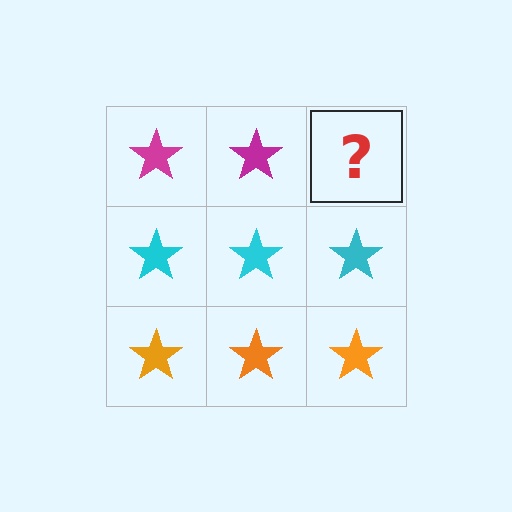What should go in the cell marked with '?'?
The missing cell should contain a magenta star.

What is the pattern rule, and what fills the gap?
The rule is that each row has a consistent color. The gap should be filled with a magenta star.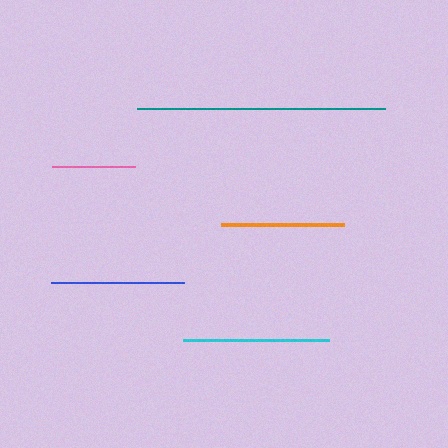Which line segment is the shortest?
The pink line is the shortest at approximately 83 pixels.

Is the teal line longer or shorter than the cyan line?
The teal line is longer than the cyan line.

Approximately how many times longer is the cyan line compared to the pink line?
The cyan line is approximately 1.8 times the length of the pink line.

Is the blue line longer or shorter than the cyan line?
The cyan line is longer than the blue line.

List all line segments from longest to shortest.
From longest to shortest: teal, cyan, blue, orange, pink.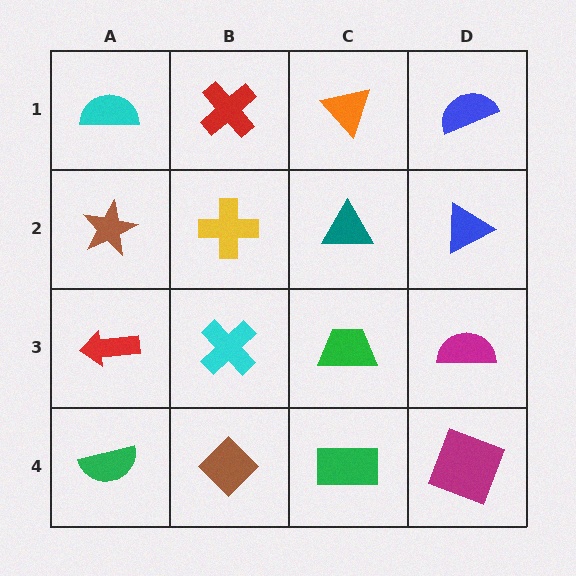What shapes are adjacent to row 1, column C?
A teal triangle (row 2, column C), a red cross (row 1, column B), a blue semicircle (row 1, column D).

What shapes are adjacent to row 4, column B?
A cyan cross (row 3, column B), a green semicircle (row 4, column A), a green rectangle (row 4, column C).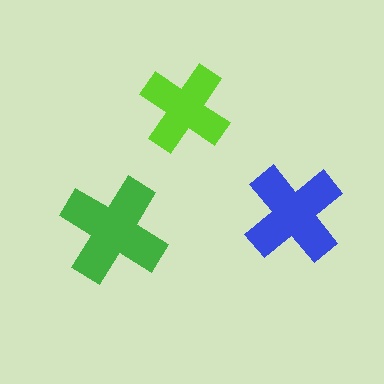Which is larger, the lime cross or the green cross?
The green one.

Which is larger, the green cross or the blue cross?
The green one.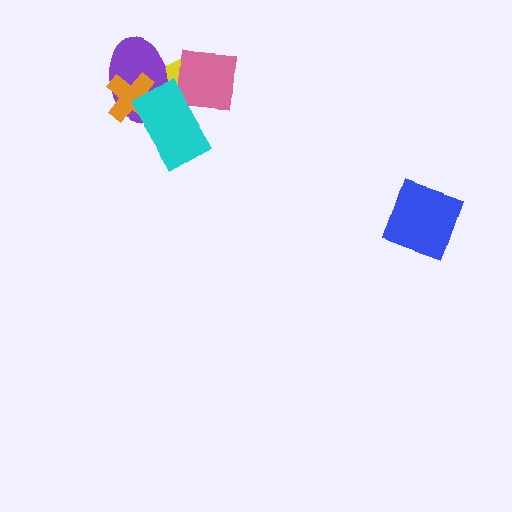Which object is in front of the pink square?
The cyan rectangle is in front of the pink square.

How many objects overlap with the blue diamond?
0 objects overlap with the blue diamond.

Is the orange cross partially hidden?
Yes, it is partially covered by another shape.